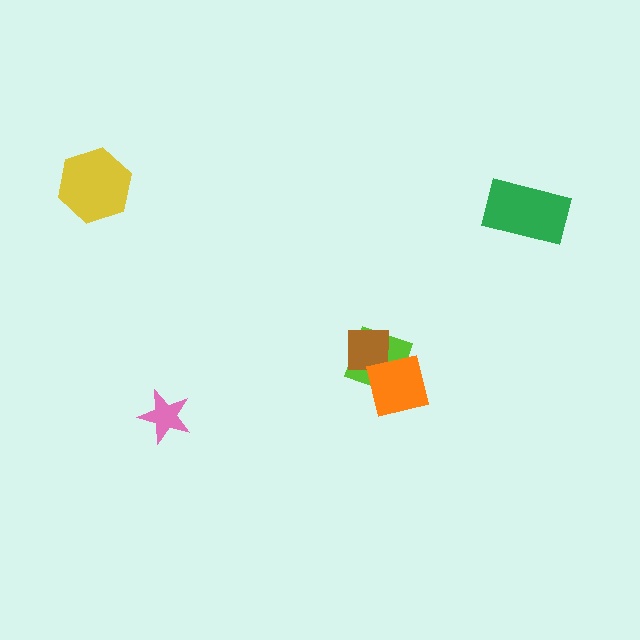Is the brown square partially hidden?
Yes, it is partially covered by another shape.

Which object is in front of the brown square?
The orange square is in front of the brown square.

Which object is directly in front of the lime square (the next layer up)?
The brown square is directly in front of the lime square.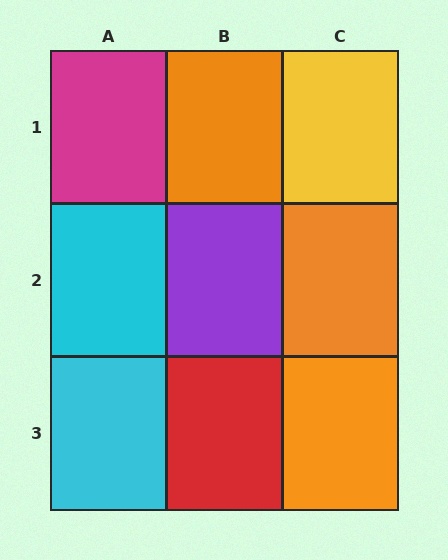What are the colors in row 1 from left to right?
Magenta, orange, yellow.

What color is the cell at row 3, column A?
Cyan.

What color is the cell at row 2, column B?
Purple.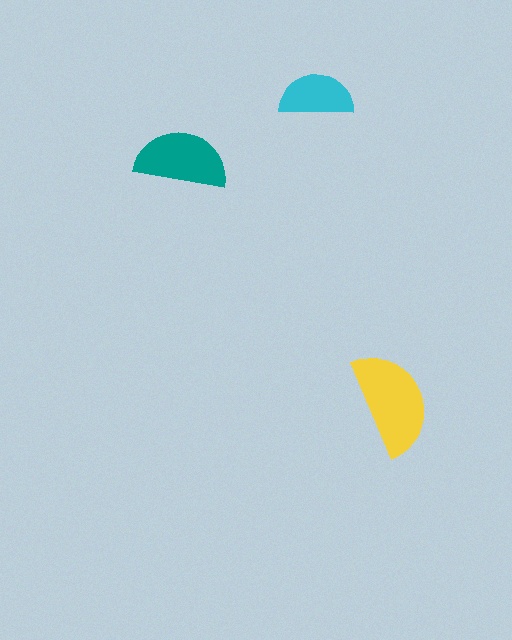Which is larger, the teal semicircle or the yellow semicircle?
The yellow one.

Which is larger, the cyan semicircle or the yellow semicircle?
The yellow one.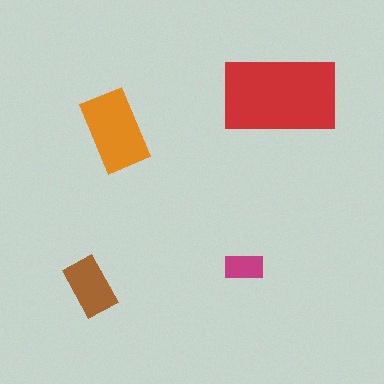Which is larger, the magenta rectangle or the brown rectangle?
The brown one.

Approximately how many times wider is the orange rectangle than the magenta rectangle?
About 2 times wider.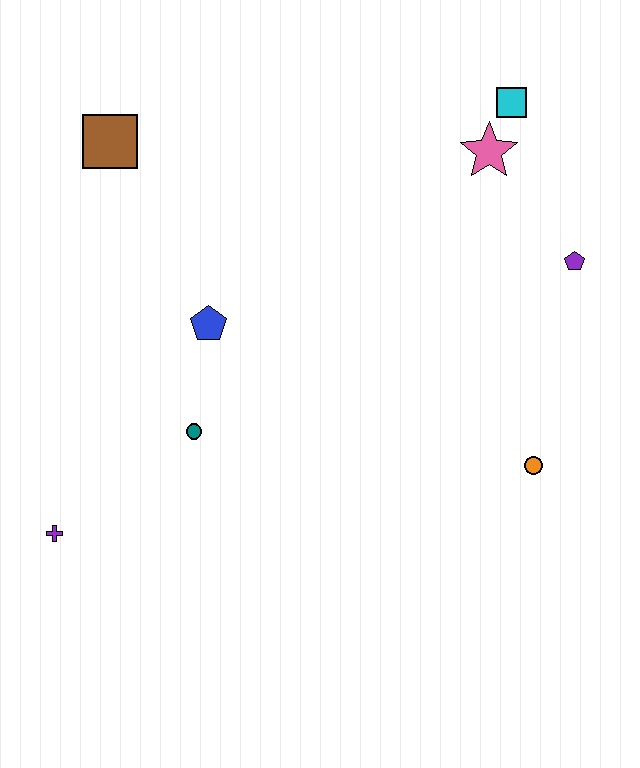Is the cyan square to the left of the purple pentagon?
Yes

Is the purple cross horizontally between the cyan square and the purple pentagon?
No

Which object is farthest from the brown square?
The orange circle is farthest from the brown square.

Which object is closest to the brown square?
The blue pentagon is closest to the brown square.